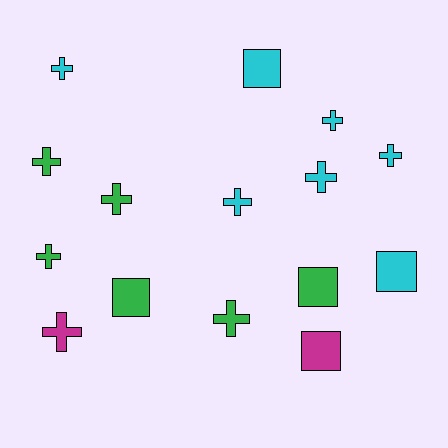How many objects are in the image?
There are 15 objects.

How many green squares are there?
There are 2 green squares.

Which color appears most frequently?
Cyan, with 7 objects.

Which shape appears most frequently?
Cross, with 10 objects.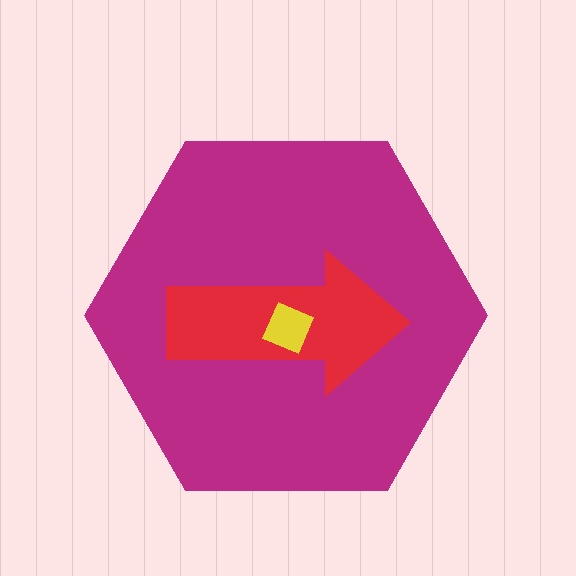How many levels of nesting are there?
3.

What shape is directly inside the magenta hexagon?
The red arrow.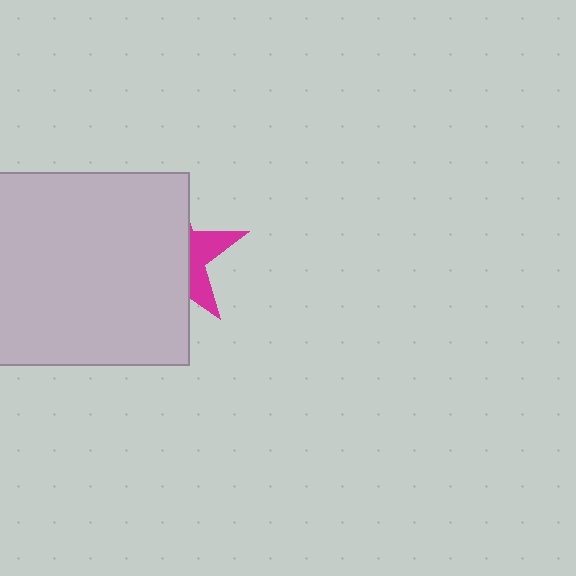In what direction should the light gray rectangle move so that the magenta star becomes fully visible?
The light gray rectangle should move left. That is the shortest direction to clear the overlap and leave the magenta star fully visible.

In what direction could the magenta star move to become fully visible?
The magenta star could move right. That would shift it out from behind the light gray rectangle entirely.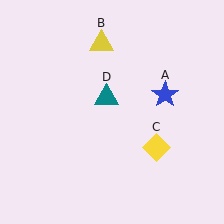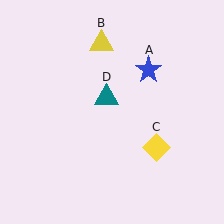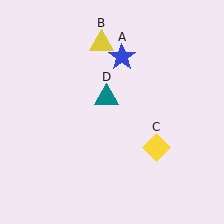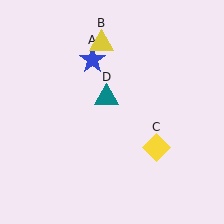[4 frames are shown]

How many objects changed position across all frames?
1 object changed position: blue star (object A).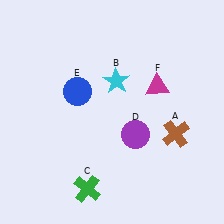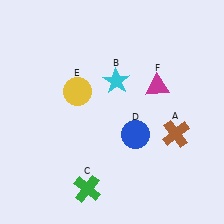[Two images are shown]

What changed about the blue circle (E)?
In Image 1, E is blue. In Image 2, it changed to yellow.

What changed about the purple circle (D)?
In Image 1, D is purple. In Image 2, it changed to blue.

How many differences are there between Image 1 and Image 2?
There are 2 differences between the two images.